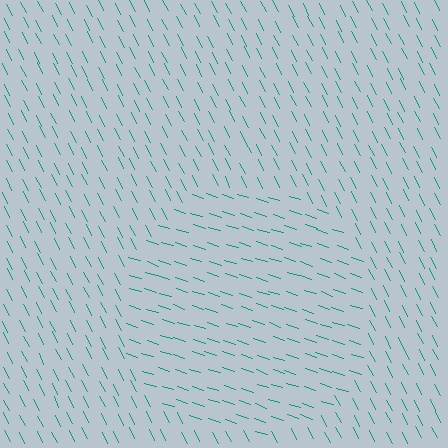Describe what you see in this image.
The image is filled with small teal line segments. A circle region in the image has lines oriented differently from the surrounding lines, creating a visible texture boundary.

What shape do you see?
I see a circle.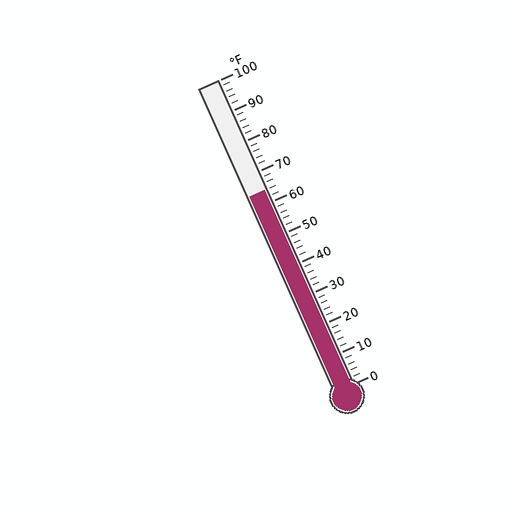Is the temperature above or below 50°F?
The temperature is above 50°F.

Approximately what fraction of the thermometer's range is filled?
The thermometer is filled to approximately 65% of its range.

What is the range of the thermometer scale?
The thermometer scale ranges from 0°F to 100°F.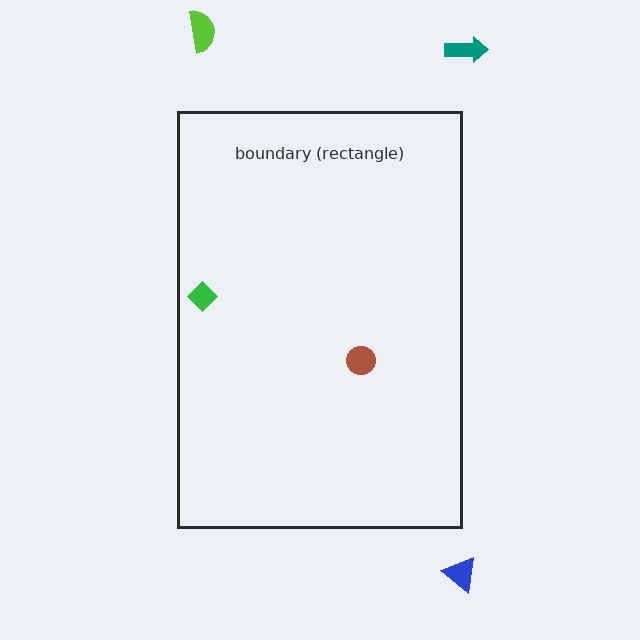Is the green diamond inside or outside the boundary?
Inside.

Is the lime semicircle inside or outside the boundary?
Outside.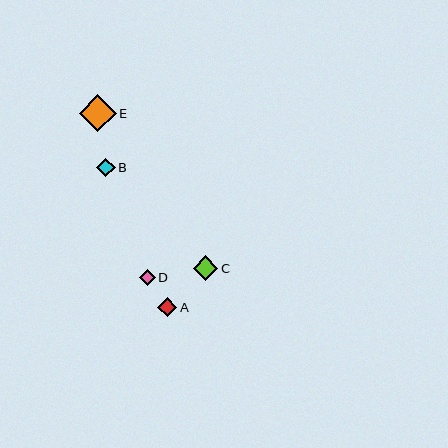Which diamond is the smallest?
Diamond D is the smallest with a size of approximately 16 pixels.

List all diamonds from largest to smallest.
From largest to smallest: E, C, A, B, D.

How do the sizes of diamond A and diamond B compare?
Diamond A and diamond B are approximately the same size.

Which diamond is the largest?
Diamond E is the largest with a size of approximately 37 pixels.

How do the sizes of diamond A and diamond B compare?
Diamond A and diamond B are approximately the same size.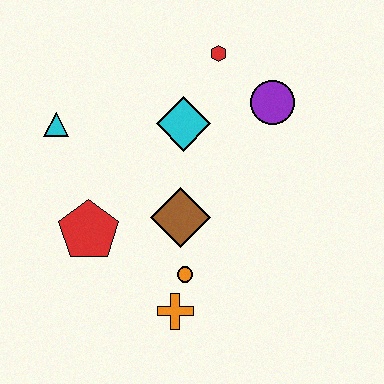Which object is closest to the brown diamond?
The orange circle is closest to the brown diamond.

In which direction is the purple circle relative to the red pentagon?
The purple circle is to the right of the red pentagon.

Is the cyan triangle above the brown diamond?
Yes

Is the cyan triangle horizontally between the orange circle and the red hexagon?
No